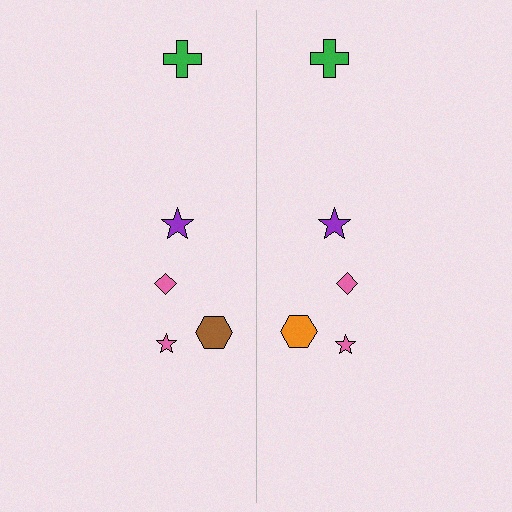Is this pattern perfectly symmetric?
No, the pattern is not perfectly symmetric. The orange hexagon on the right side breaks the symmetry — its mirror counterpart is brown.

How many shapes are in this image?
There are 10 shapes in this image.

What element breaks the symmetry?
The orange hexagon on the right side breaks the symmetry — its mirror counterpart is brown.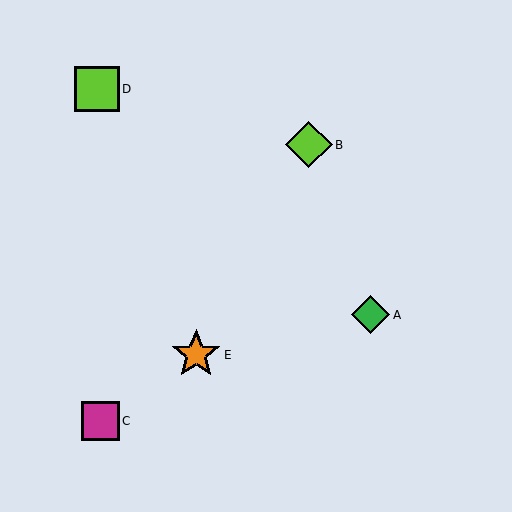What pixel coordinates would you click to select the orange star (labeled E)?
Click at (196, 355) to select the orange star E.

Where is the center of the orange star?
The center of the orange star is at (196, 355).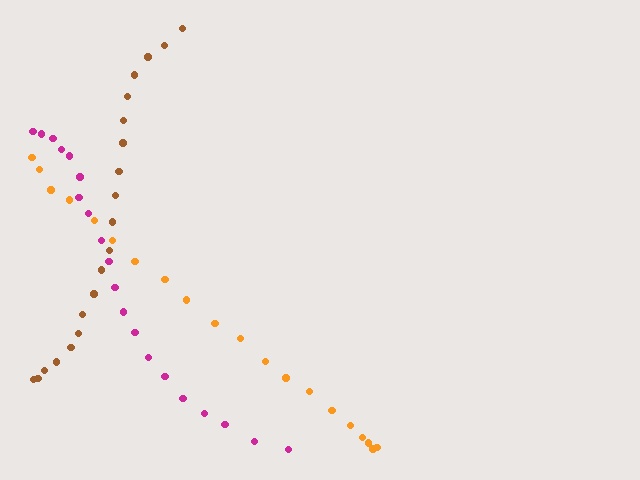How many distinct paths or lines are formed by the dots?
There are 3 distinct paths.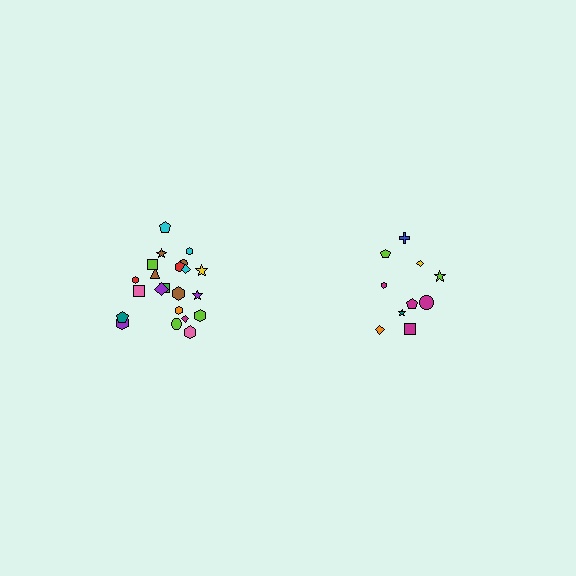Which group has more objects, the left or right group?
The left group.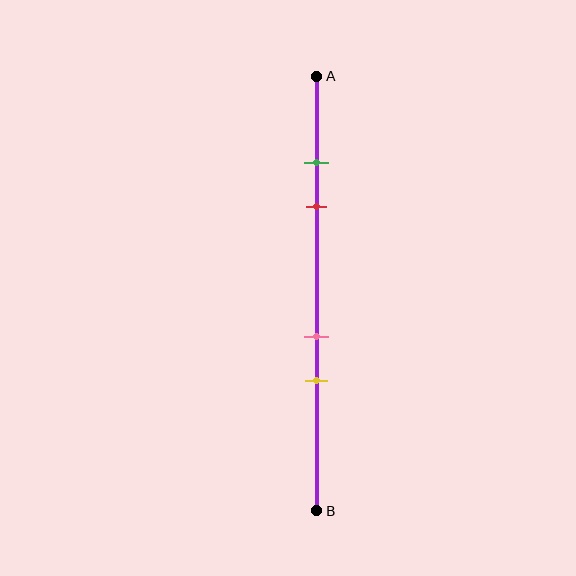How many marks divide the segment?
There are 4 marks dividing the segment.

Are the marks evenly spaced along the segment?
No, the marks are not evenly spaced.